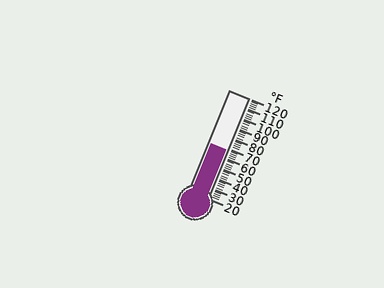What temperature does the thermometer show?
The thermometer shows approximately 68°F.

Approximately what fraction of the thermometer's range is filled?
The thermometer is filled to approximately 50% of its range.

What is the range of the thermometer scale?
The thermometer scale ranges from 20°F to 120°F.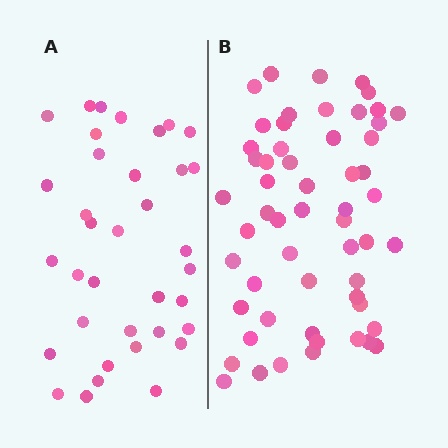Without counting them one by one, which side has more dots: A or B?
Region B (the right region) has more dots.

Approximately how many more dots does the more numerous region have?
Region B has approximately 20 more dots than region A.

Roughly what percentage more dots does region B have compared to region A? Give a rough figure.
About 55% more.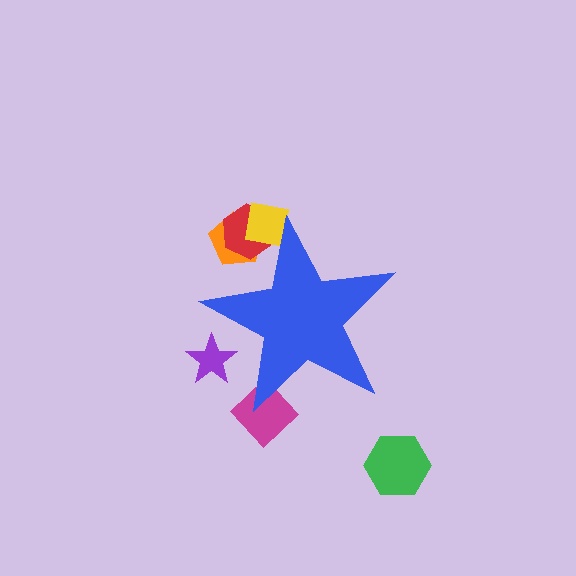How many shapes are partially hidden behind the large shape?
5 shapes are partially hidden.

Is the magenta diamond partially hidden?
Yes, the magenta diamond is partially hidden behind the blue star.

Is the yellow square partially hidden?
Yes, the yellow square is partially hidden behind the blue star.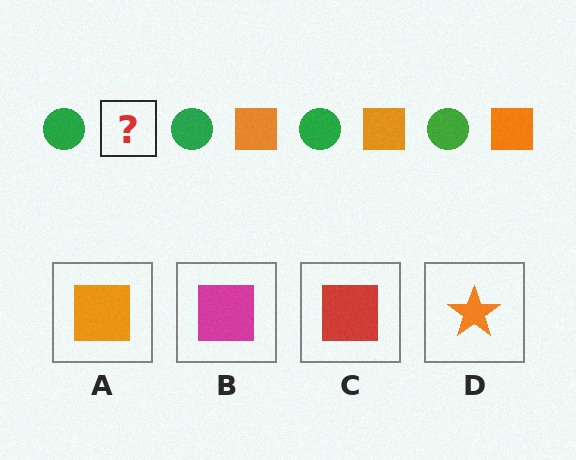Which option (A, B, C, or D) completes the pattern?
A.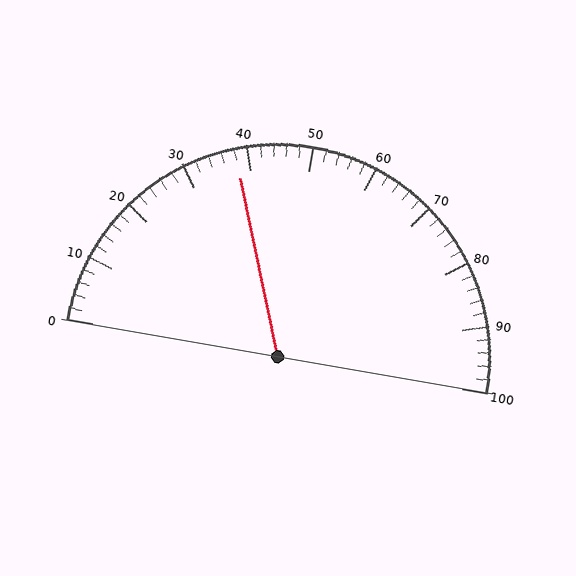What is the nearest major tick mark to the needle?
The nearest major tick mark is 40.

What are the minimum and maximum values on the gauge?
The gauge ranges from 0 to 100.